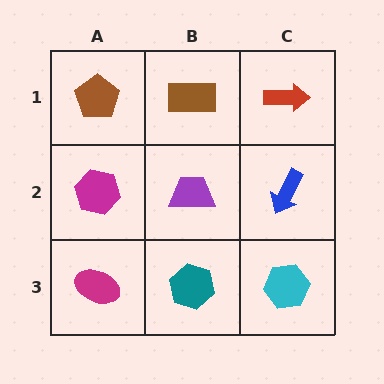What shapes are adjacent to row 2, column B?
A brown rectangle (row 1, column B), a teal hexagon (row 3, column B), a magenta hexagon (row 2, column A), a blue arrow (row 2, column C).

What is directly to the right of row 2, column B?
A blue arrow.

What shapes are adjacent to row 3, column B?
A purple trapezoid (row 2, column B), a magenta ellipse (row 3, column A), a cyan hexagon (row 3, column C).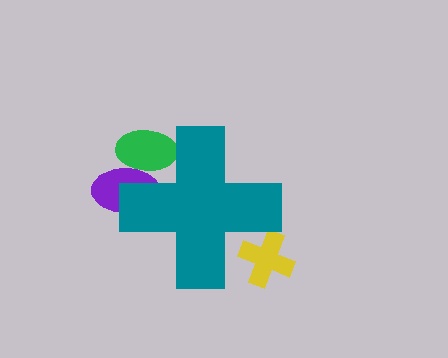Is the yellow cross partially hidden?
Yes, the yellow cross is partially hidden behind the teal cross.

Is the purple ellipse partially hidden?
Yes, the purple ellipse is partially hidden behind the teal cross.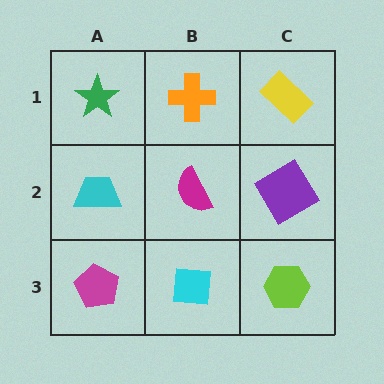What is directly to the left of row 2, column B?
A cyan trapezoid.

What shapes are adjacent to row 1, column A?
A cyan trapezoid (row 2, column A), an orange cross (row 1, column B).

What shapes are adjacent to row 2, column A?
A green star (row 1, column A), a magenta pentagon (row 3, column A), a magenta semicircle (row 2, column B).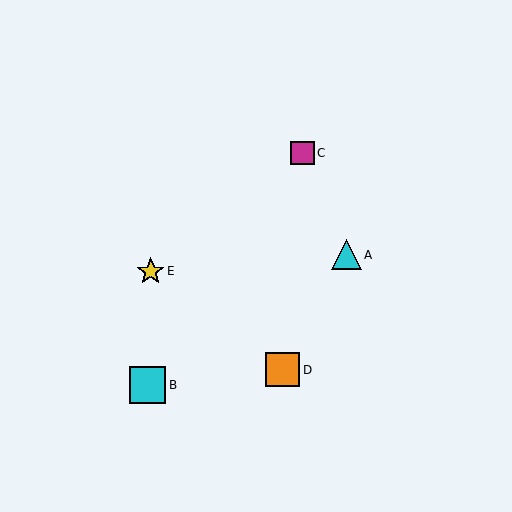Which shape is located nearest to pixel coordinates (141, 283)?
The yellow star (labeled E) at (151, 271) is nearest to that location.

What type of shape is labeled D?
Shape D is an orange square.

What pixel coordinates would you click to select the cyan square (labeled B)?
Click at (148, 385) to select the cyan square B.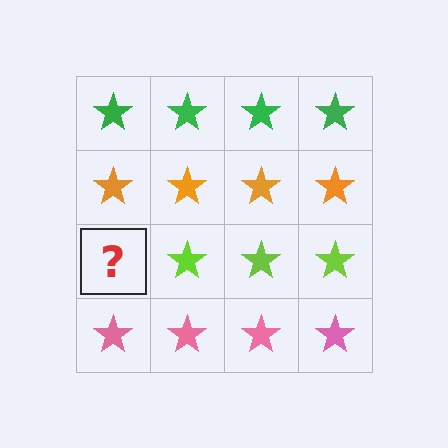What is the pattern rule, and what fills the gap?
The rule is that each row has a consistent color. The gap should be filled with a lime star.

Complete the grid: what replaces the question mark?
The question mark should be replaced with a lime star.